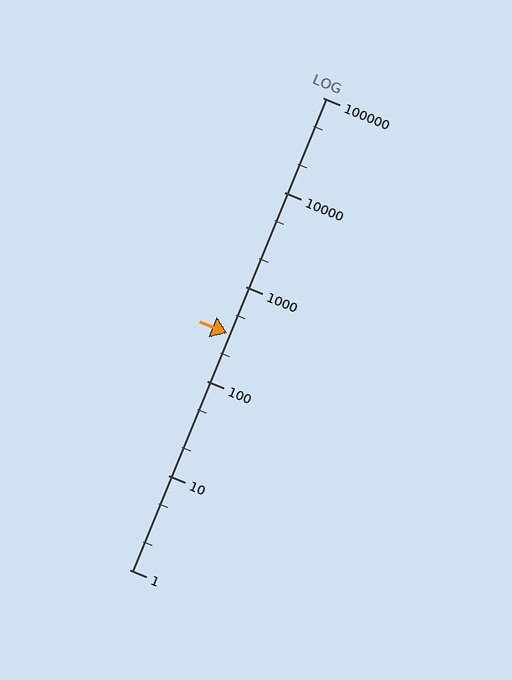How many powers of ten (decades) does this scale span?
The scale spans 5 decades, from 1 to 100000.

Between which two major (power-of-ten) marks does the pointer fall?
The pointer is between 100 and 1000.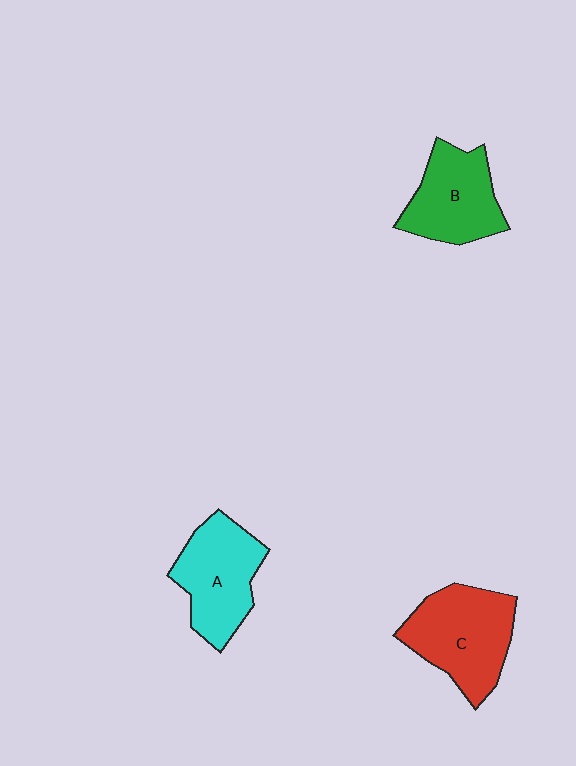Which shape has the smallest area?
Shape B (green).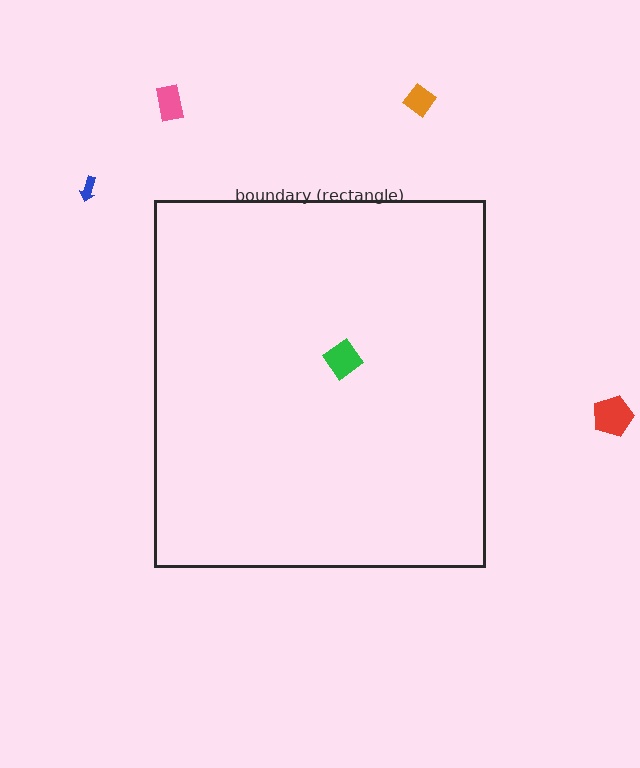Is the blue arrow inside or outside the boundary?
Outside.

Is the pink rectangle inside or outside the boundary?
Outside.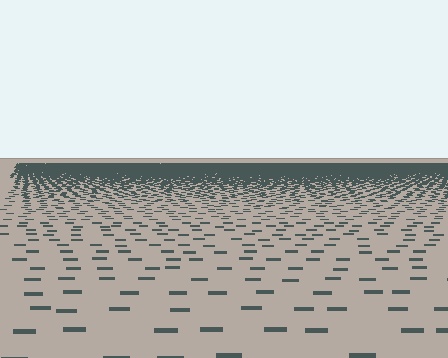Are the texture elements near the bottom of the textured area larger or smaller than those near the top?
Larger. Near the bottom, elements are closer to the viewer and appear at a bigger on-screen size.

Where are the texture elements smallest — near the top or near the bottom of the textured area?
Near the top.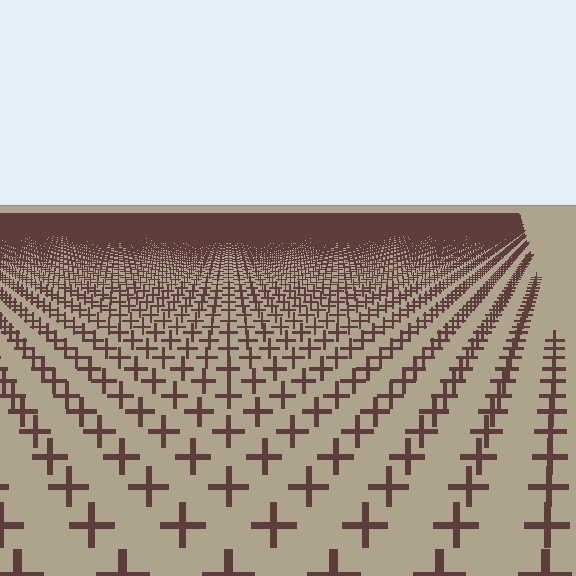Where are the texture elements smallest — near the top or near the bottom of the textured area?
Near the top.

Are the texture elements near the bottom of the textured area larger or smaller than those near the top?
Larger. Near the bottom, elements are closer to the viewer and appear at a bigger on-screen size.